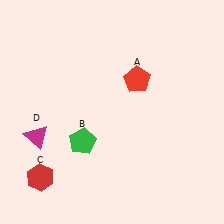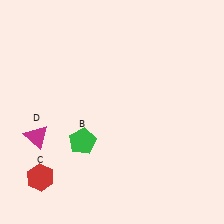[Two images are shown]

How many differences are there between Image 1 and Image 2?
There is 1 difference between the two images.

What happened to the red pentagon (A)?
The red pentagon (A) was removed in Image 2. It was in the top-right area of Image 1.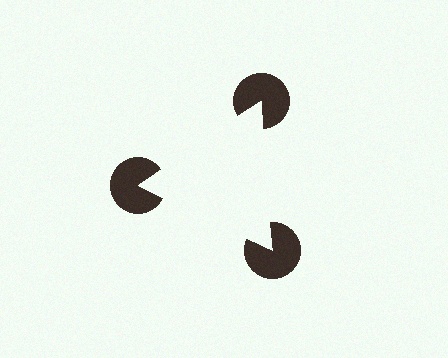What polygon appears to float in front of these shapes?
An illusory triangle — its edges are inferred from the aligned wedge cuts in the pac-man discs, not physically drawn.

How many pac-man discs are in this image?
There are 3 — one at each vertex of the illusory triangle.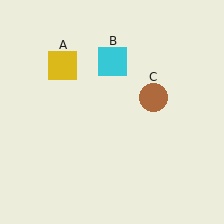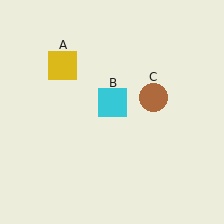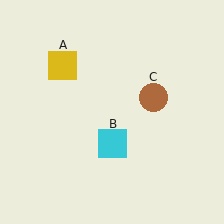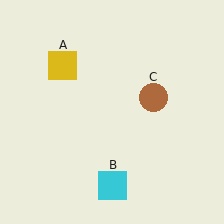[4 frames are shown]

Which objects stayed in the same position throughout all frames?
Yellow square (object A) and brown circle (object C) remained stationary.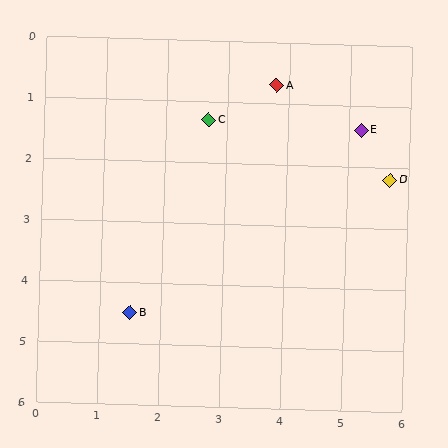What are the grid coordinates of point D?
Point D is at approximately (5.7, 2.2).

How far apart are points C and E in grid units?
Points C and E are about 2.5 grid units apart.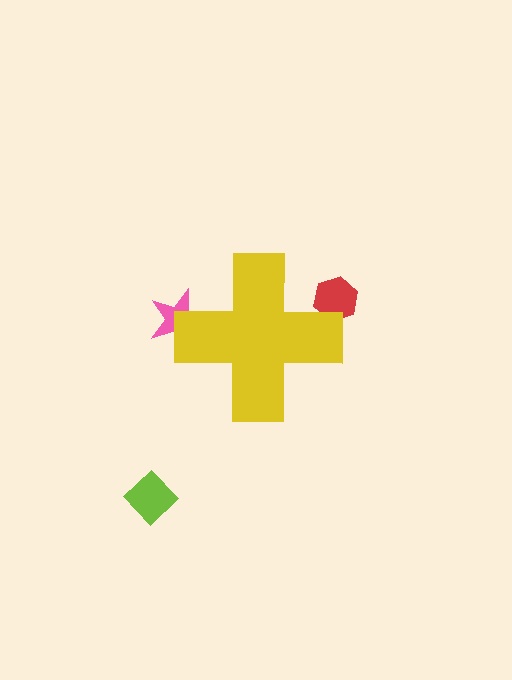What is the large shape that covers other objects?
A yellow cross.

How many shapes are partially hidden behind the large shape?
2 shapes are partially hidden.